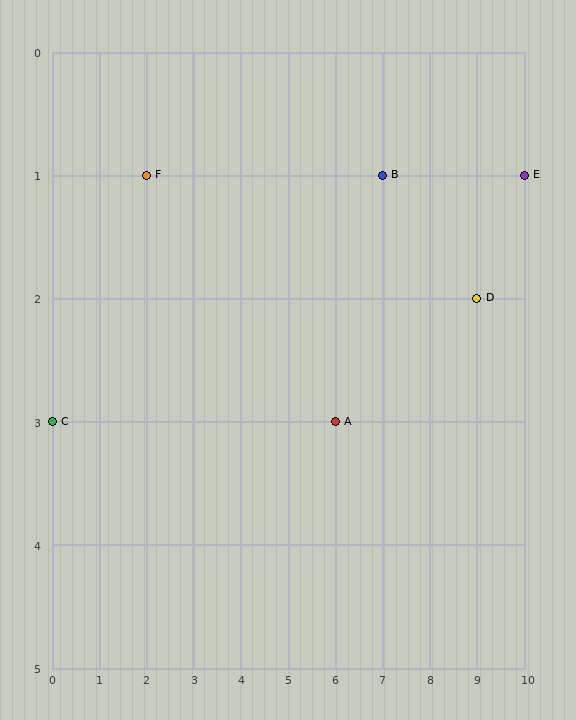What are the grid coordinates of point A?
Point A is at grid coordinates (6, 3).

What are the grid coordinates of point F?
Point F is at grid coordinates (2, 1).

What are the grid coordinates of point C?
Point C is at grid coordinates (0, 3).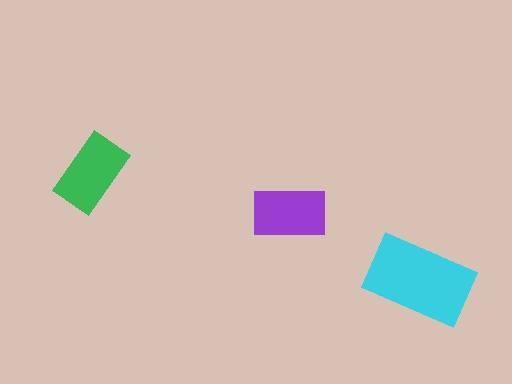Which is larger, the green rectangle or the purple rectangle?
The green one.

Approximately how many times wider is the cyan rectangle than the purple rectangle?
About 1.5 times wider.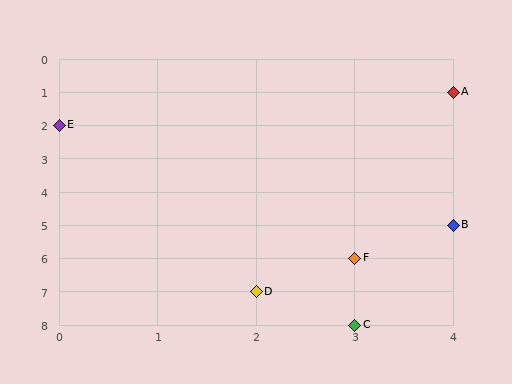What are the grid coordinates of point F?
Point F is at grid coordinates (3, 6).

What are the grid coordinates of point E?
Point E is at grid coordinates (0, 2).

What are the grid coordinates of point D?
Point D is at grid coordinates (2, 7).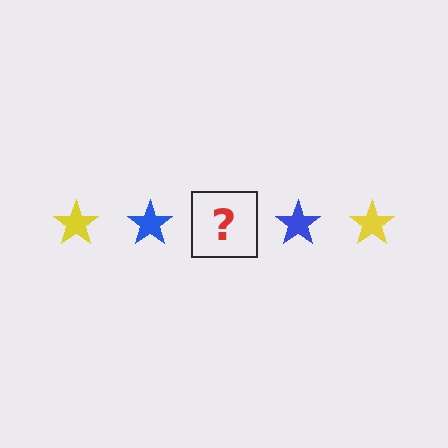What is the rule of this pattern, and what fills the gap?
The rule is that the pattern cycles through yellow, blue stars. The gap should be filled with a yellow star.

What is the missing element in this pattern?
The missing element is a yellow star.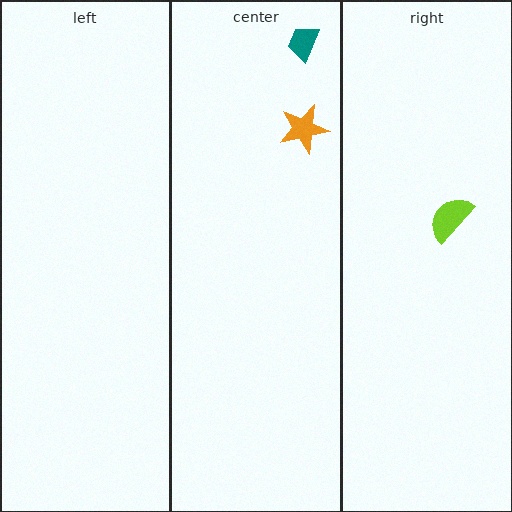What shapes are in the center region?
The teal trapezoid, the orange star.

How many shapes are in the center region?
2.